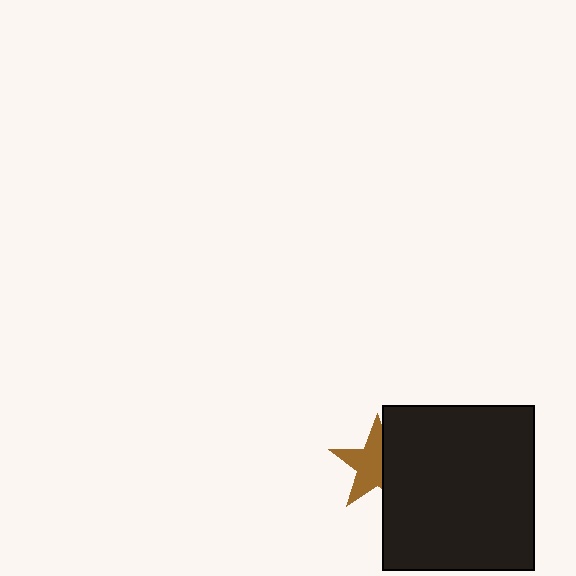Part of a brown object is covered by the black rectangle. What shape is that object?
It is a star.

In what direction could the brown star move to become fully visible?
The brown star could move left. That would shift it out from behind the black rectangle entirely.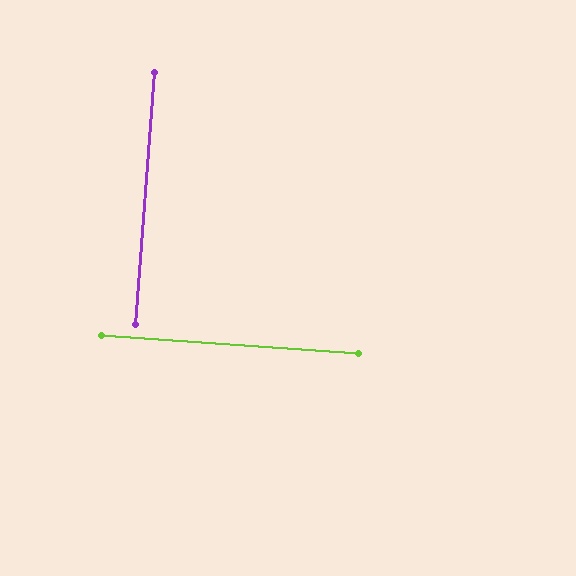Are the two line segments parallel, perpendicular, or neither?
Perpendicular — they meet at approximately 90°.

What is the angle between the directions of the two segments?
Approximately 90 degrees.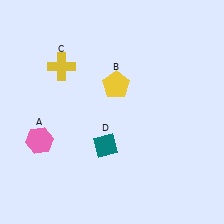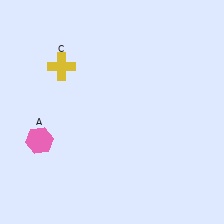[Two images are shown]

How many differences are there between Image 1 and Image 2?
There are 2 differences between the two images.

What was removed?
The teal diamond (D), the yellow pentagon (B) were removed in Image 2.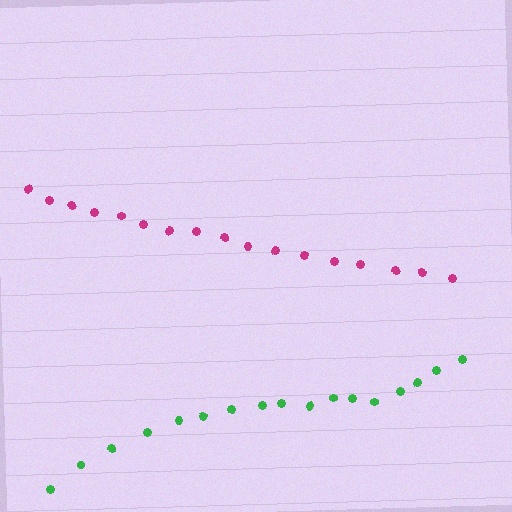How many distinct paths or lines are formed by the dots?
There are 2 distinct paths.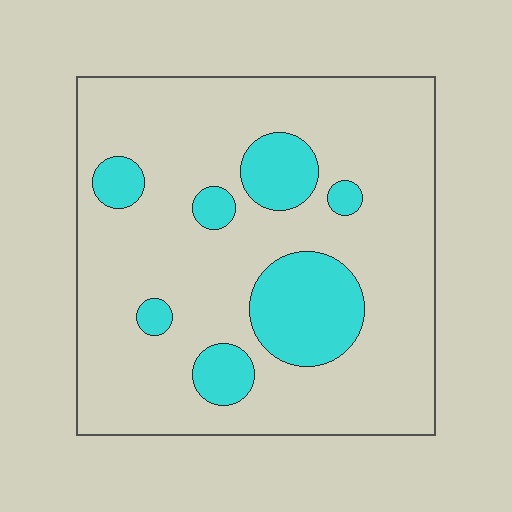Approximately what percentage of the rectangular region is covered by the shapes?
Approximately 20%.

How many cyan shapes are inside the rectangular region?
7.